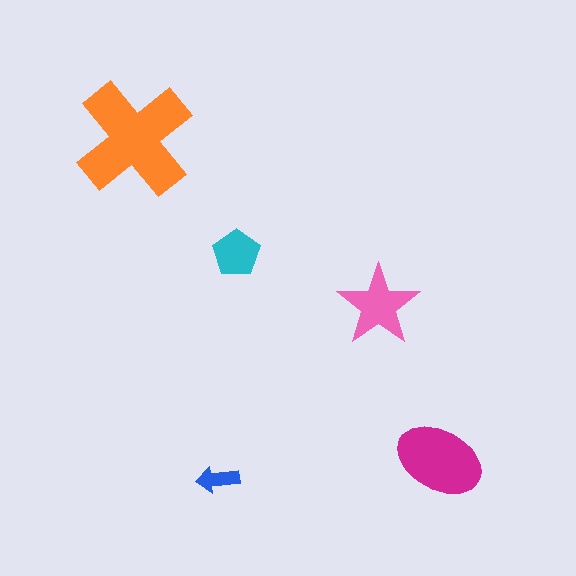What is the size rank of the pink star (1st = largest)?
3rd.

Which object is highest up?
The orange cross is topmost.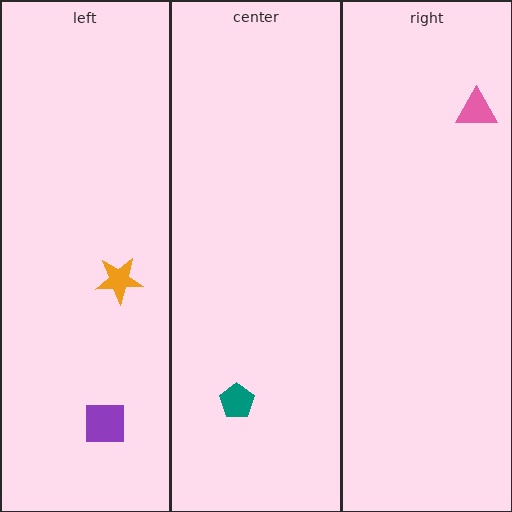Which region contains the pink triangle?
The right region.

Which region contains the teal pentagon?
The center region.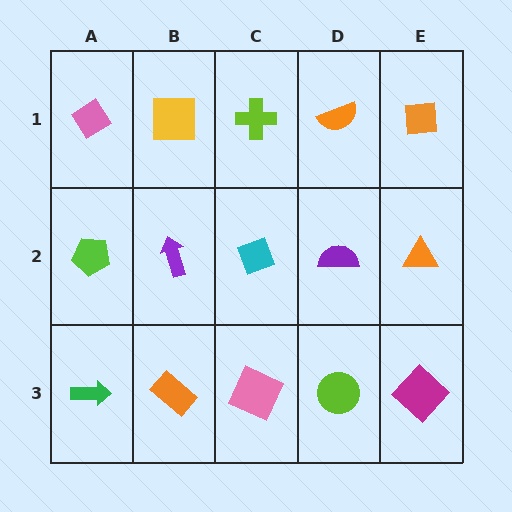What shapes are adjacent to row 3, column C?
A cyan diamond (row 2, column C), an orange rectangle (row 3, column B), a lime circle (row 3, column D).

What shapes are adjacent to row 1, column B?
A purple arrow (row 2, column B), a pink diamond (row 1, column A), a lime cross (row 1, column C).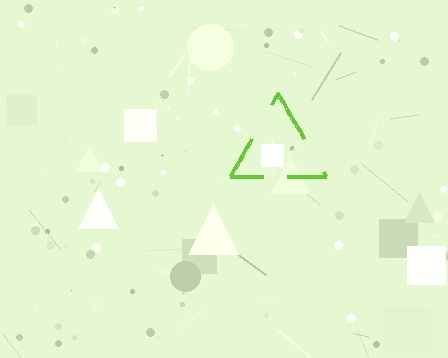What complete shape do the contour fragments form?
The contour fragments form a triangle.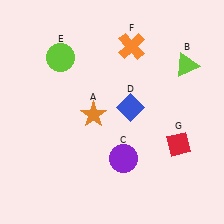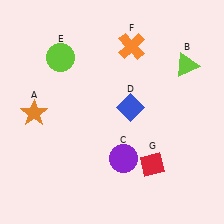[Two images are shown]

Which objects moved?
The objects that moved are: the orange star (A), the red diamond (G).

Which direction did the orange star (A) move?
The orange star (A) moved left.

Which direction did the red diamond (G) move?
The red diamond (G) moved left.